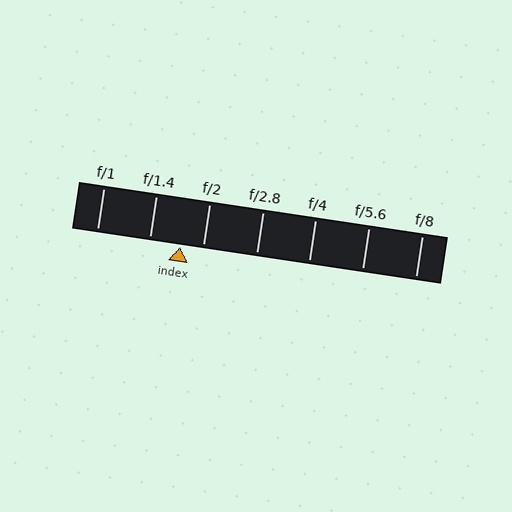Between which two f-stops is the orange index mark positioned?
The index mark is between f/1.4 and f/2.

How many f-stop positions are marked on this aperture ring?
There are 7 f-stop positions marked.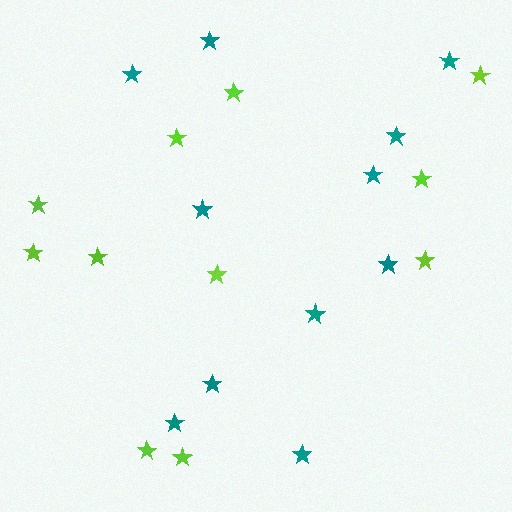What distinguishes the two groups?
There are 2 groups: one group of lime stars (11) and one group of teal stars (11).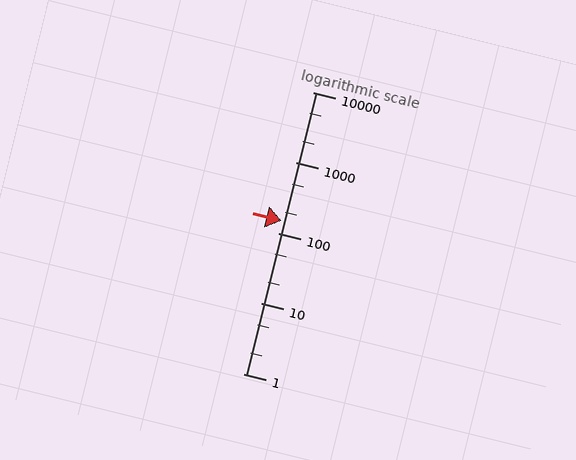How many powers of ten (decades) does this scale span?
The scale spans 4 decades, from 1 to 10000.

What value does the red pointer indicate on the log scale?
The pointer indicates approximately 150.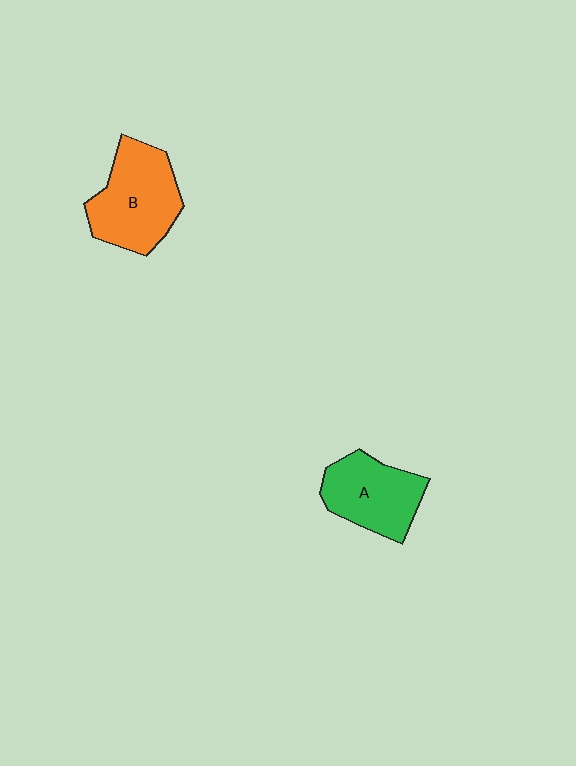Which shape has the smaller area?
Shape A (green).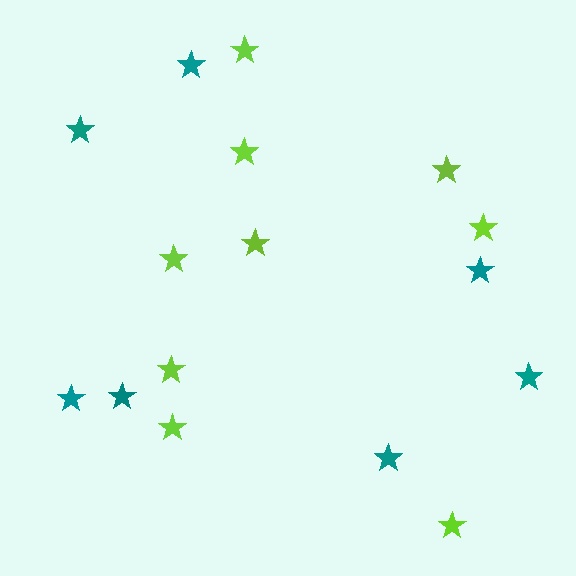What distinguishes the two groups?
There are 2 groups: one group of lime stars (9) and one group of teal stars (7).